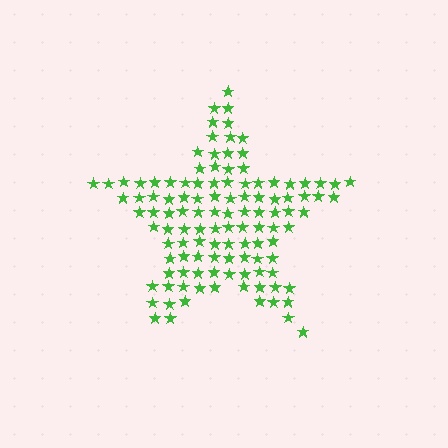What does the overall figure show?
The overall figure shows a star.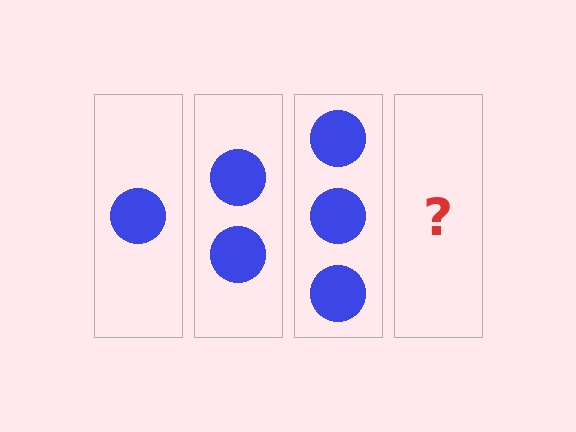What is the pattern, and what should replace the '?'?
The pattern is that each step adds one more circle. The '?' should be 4 circles.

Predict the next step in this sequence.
The next step is 4 circles.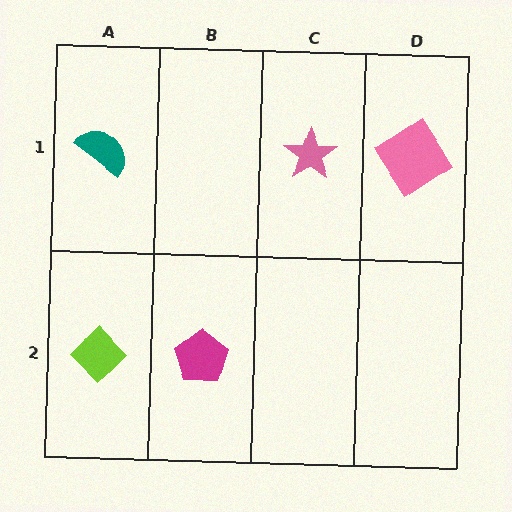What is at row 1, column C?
A pink star.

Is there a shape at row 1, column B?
No, that cell is empty.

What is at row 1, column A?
A teal semicircle.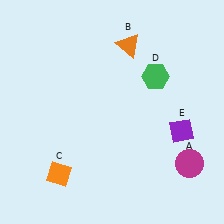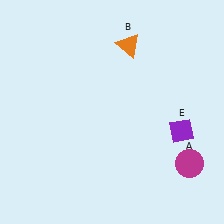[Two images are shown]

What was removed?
The green hexagon (D), the orange diamond (C) were removed in Image 2.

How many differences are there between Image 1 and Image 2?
There are 2 differences between the two images.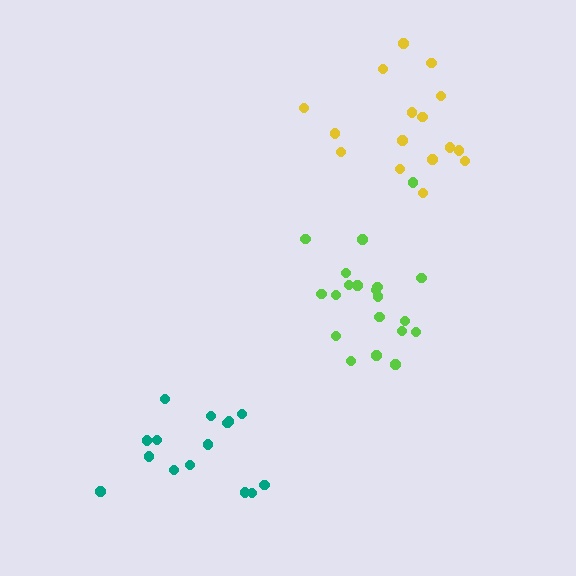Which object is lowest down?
The teal cluster is bottommost.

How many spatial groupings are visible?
There are 3 spatial groupings.